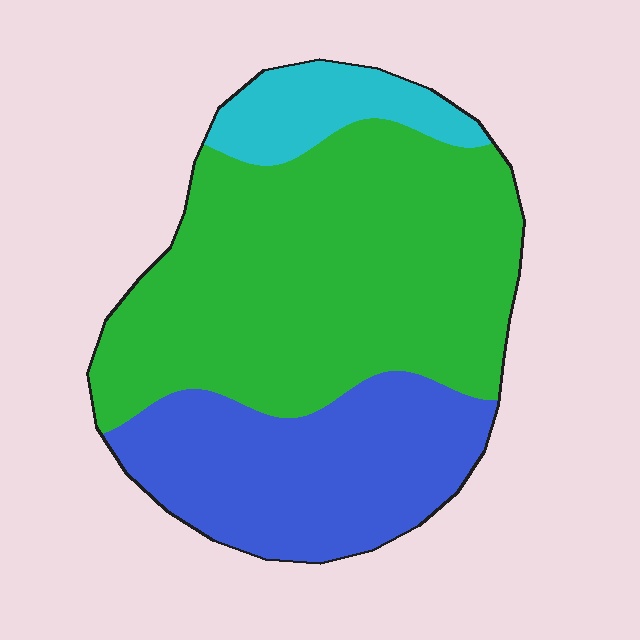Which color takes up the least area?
Cyan, at roughly 10%.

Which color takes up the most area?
Green, at roughly 60%.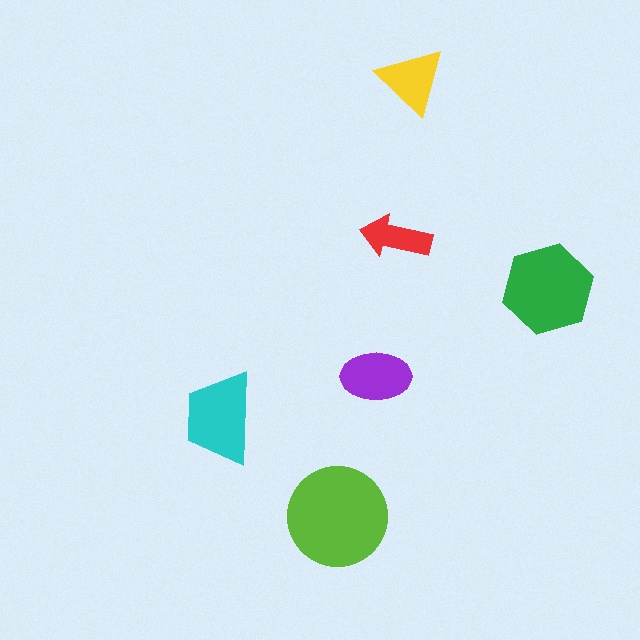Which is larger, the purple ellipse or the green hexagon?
The green hexagon.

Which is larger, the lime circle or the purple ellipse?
The lime circle.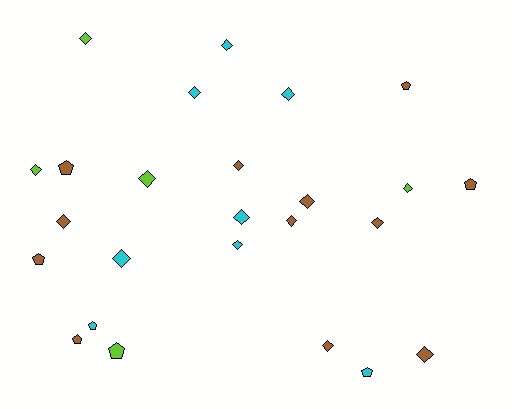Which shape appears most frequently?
Diamond, with 17 objects.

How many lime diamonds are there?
There are 4 lime diamonds.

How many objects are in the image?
There are 25 objects.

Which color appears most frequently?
Brown, with 12 objects.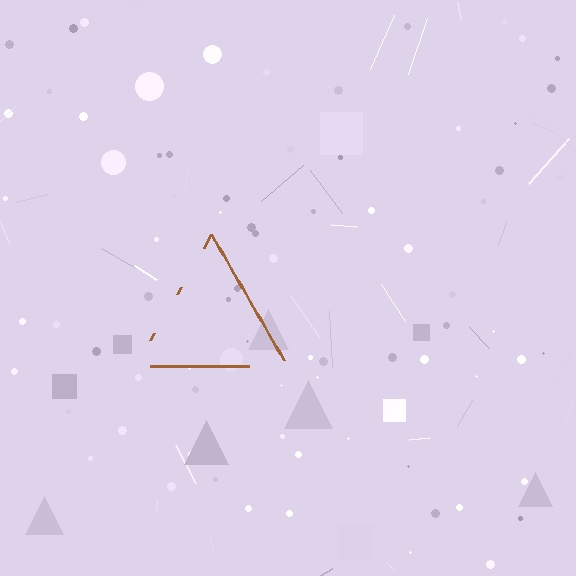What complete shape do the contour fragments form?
The contour fragments form a triangle.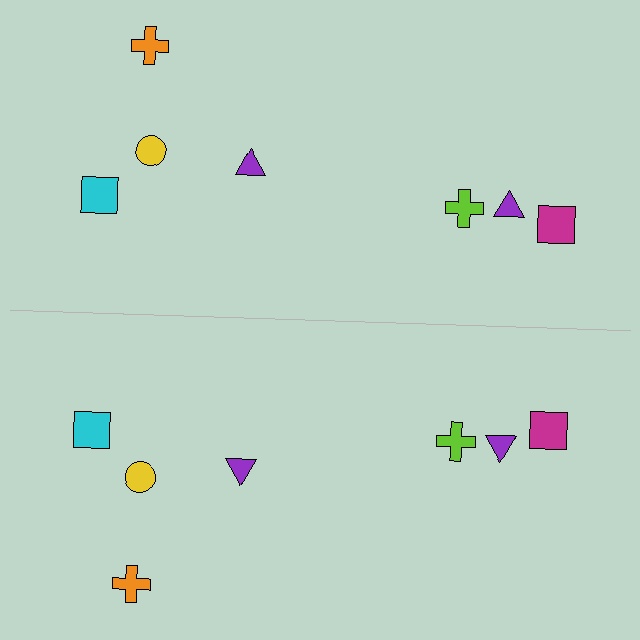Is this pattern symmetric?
Yes, this pattern has bilateral (reflection) symmetry.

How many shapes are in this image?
There are 14 shapes in this image.